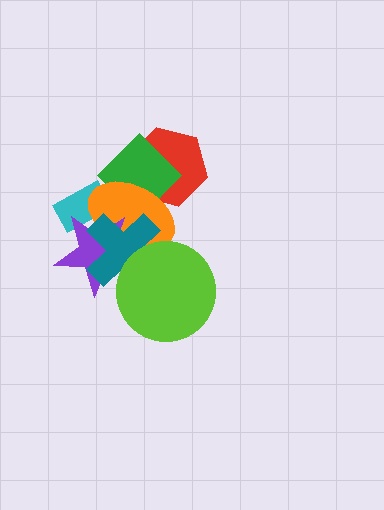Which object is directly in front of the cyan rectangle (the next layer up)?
The orange ellipse is directly in front of the cyan rectangle.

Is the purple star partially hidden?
Yes, it is partially covered by another shape.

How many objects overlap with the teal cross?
4 objects overlap with the teal cross.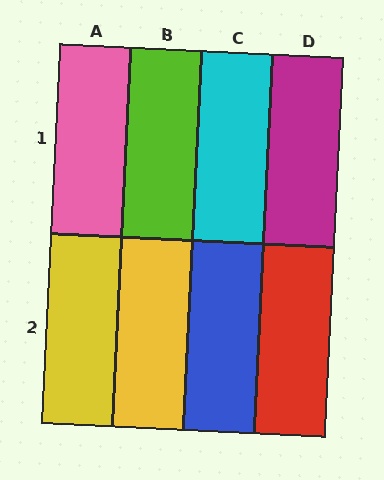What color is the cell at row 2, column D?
Red.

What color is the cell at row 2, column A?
Yellow.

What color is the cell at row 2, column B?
Yellow.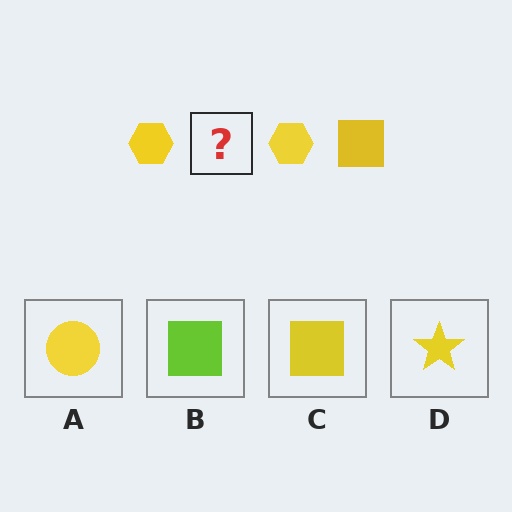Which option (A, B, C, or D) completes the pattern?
C.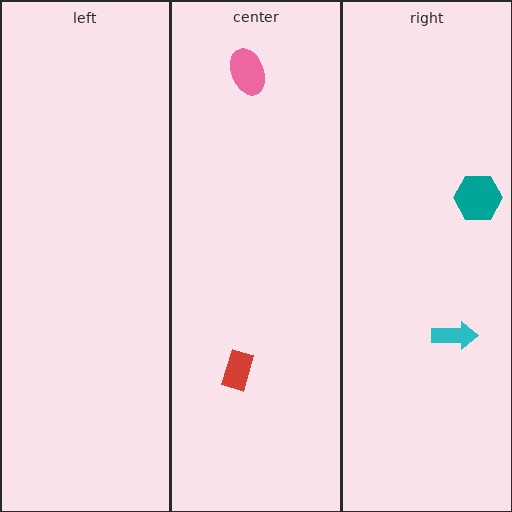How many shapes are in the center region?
2.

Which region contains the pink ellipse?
The center region.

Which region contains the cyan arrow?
The right region.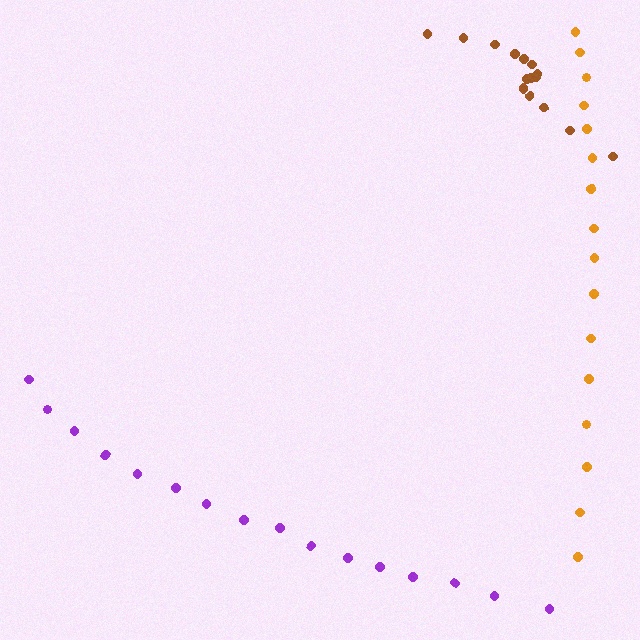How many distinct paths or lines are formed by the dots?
There are 3 distinct paths.